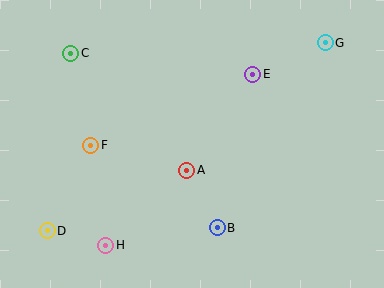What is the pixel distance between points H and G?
The distance between H and G is 299 pixels.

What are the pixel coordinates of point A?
Point A is at (187, 170).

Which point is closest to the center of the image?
Point A at (187, 170) is closest to the center.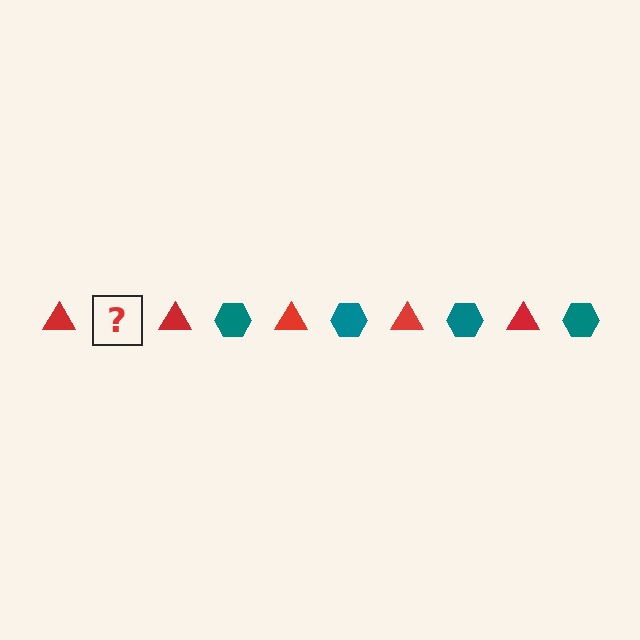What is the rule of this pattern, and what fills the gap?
The rule is that the pattern alternates between red triangle and teal hexagon. The gap should be filled with a teal hexagon.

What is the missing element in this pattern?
The missing element is a teal hexagon.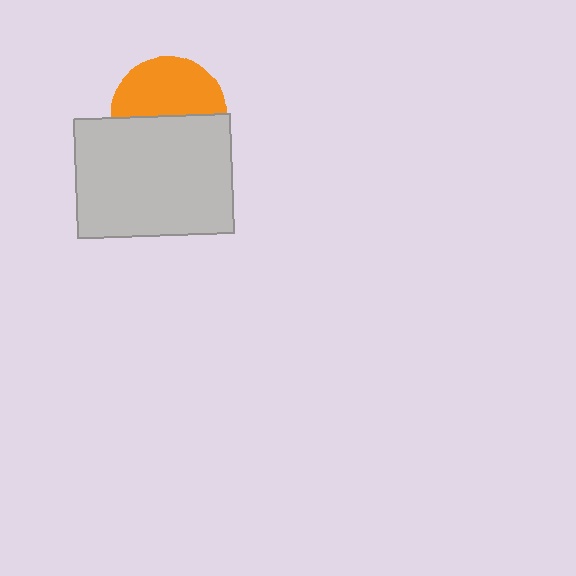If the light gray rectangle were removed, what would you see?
You would see the complete orange circle.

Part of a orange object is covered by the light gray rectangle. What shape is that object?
It is a circle.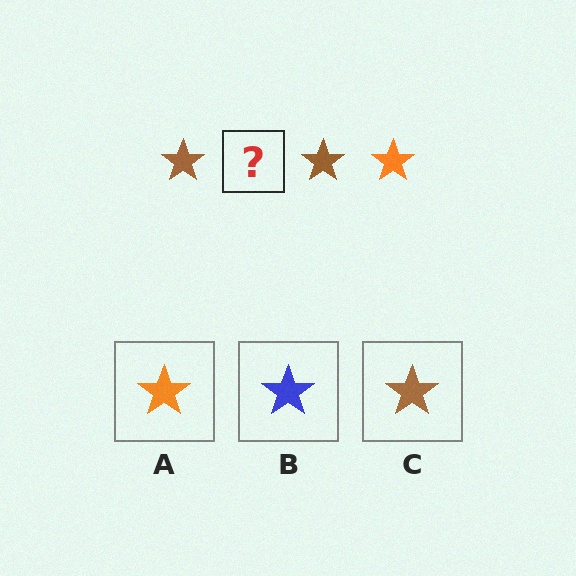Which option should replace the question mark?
Option A.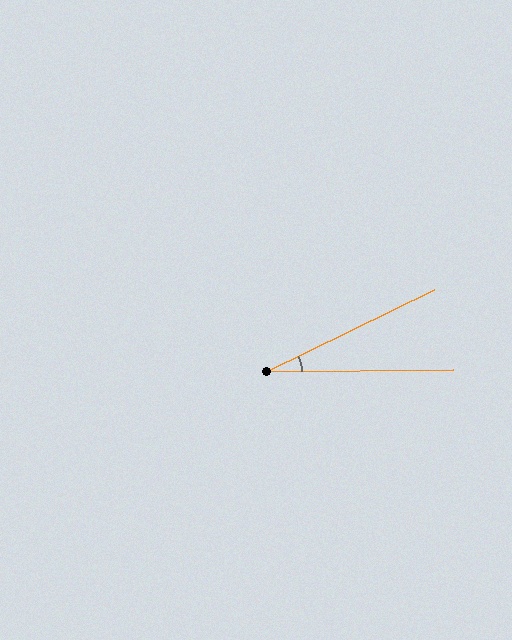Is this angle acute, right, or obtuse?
It is acute.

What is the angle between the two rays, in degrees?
Approximately 25 degrees.